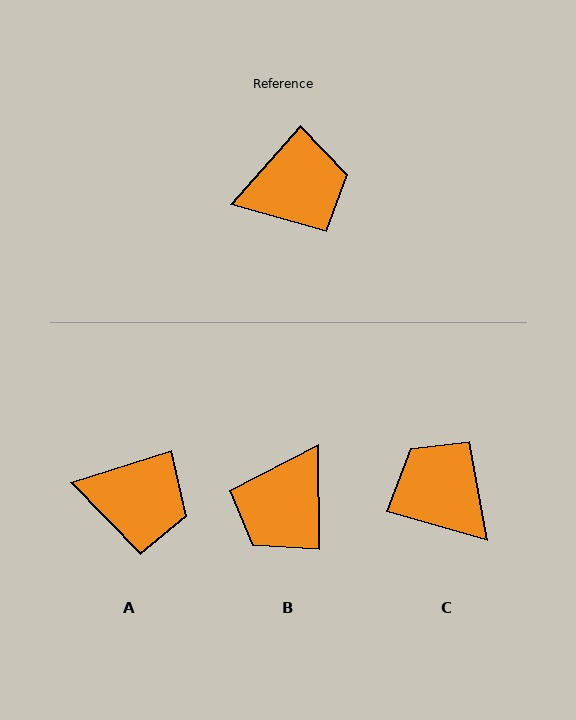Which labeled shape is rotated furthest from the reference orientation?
B, about 137 degrees away.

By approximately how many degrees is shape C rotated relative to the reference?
Approximately 116 degrees counter-clockwise.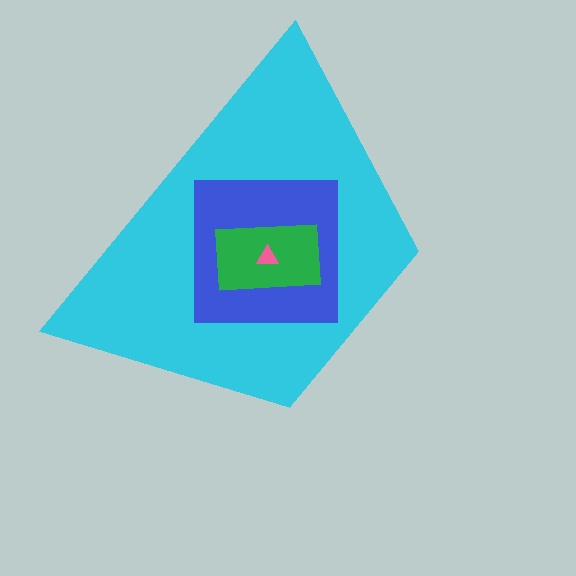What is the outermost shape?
The cyan trapezoid.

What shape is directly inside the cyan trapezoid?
The blue square.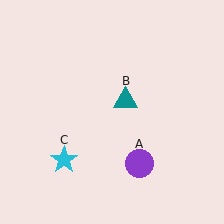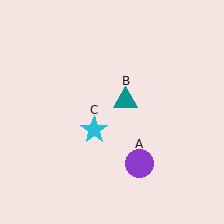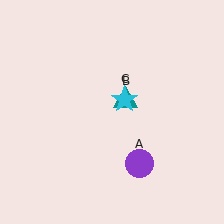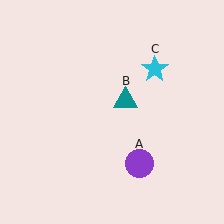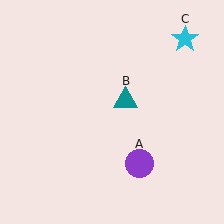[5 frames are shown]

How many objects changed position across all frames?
1 object changed position: cyan star (object C).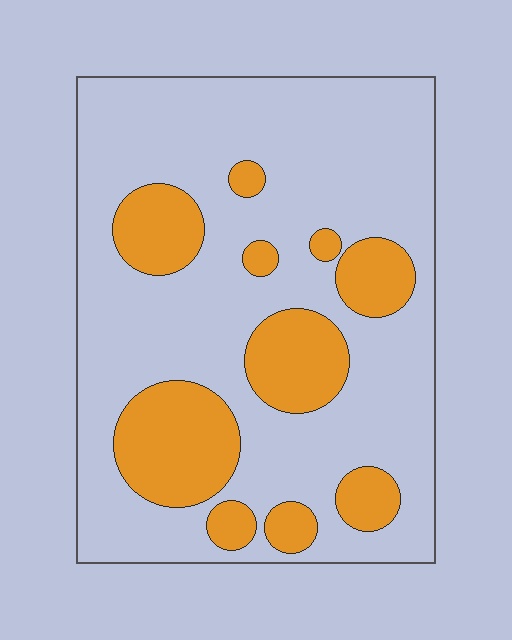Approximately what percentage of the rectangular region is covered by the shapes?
Approximately 25%.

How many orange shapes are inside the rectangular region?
10.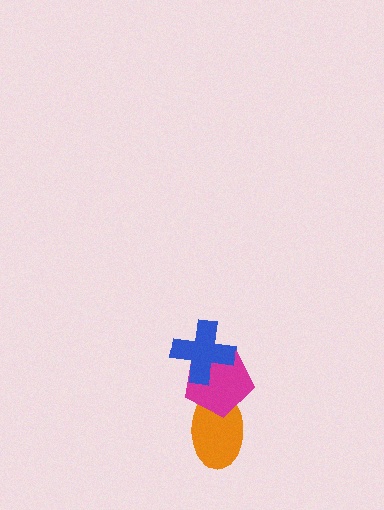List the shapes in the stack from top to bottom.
From top to bottom: the blue cross, the magenta pentagon, the orange ellipse.